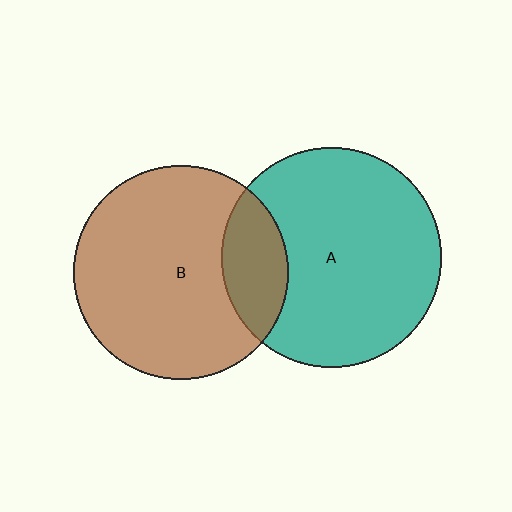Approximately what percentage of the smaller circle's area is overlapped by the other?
Approximately 20%.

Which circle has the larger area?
Circle A (teal).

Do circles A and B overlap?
Yes.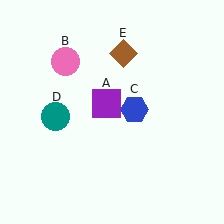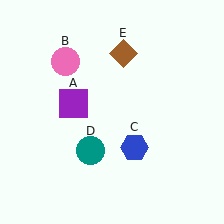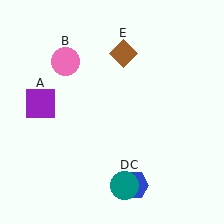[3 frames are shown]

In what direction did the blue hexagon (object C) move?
The blue hexagon (object C) moved down.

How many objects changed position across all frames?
3 objects changed position: purple square (object A), blue hexagon (object C), teal circle (object D).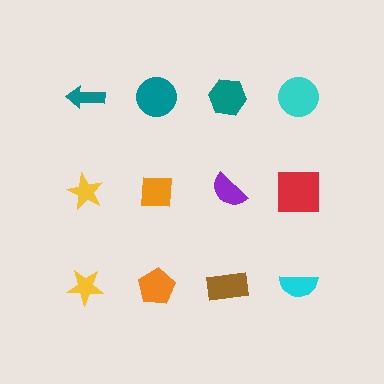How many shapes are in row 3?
4 shapes.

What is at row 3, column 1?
A yellow star.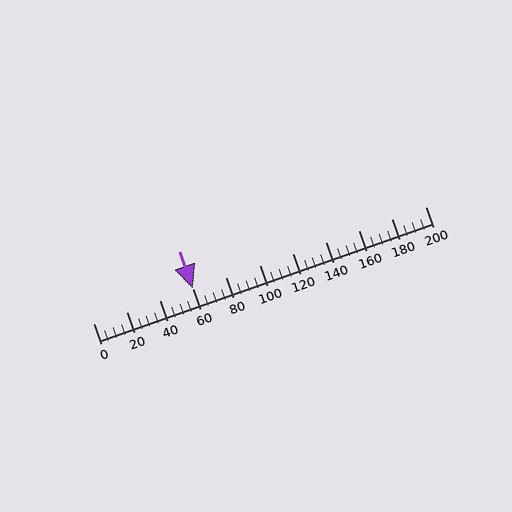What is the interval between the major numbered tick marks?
The major tick marks are spaced 20 units apart.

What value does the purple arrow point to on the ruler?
The purple arrow points to approximately 60.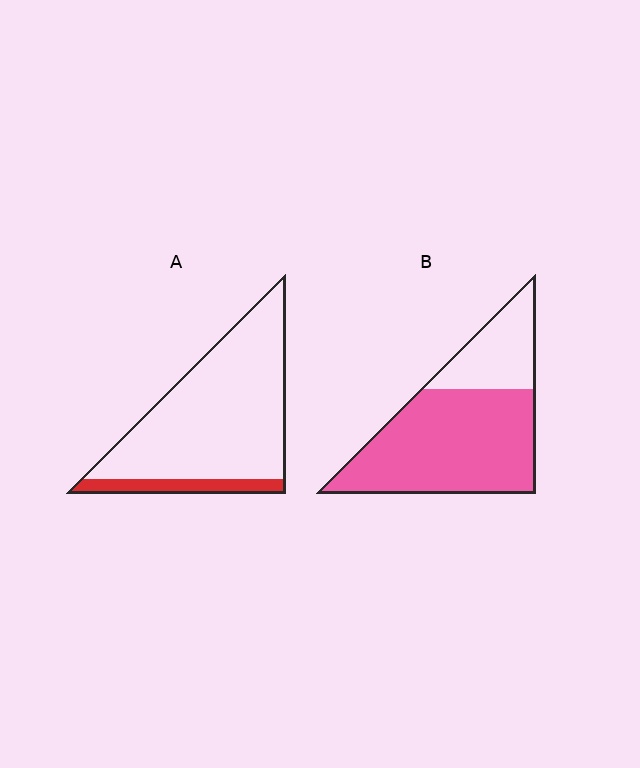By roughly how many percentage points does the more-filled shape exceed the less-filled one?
By roughly 60 percentage points (B over A).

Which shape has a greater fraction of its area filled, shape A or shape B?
Shape B.